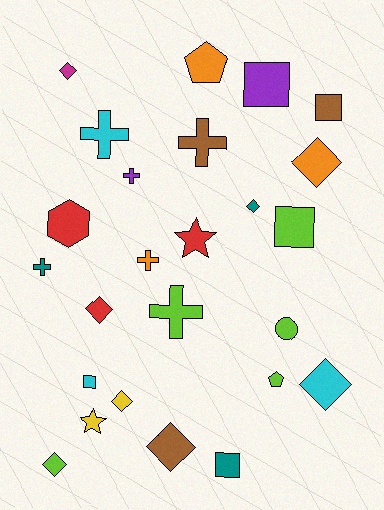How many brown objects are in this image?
There are 3 brown objects.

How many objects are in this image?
There are 25 objects.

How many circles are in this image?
There is 1 circle.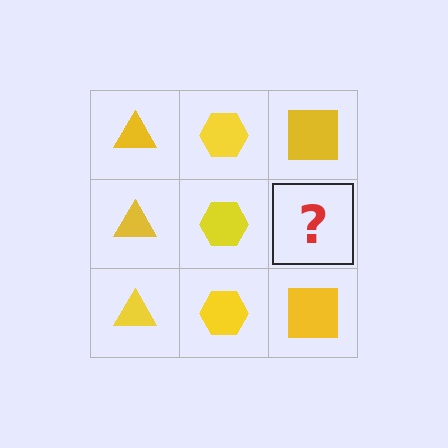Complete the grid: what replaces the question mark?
The question mark should be replaced with a yellow square.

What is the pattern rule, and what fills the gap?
The rule is that each column has a consistent shape. The gap should be filled with a yellow square.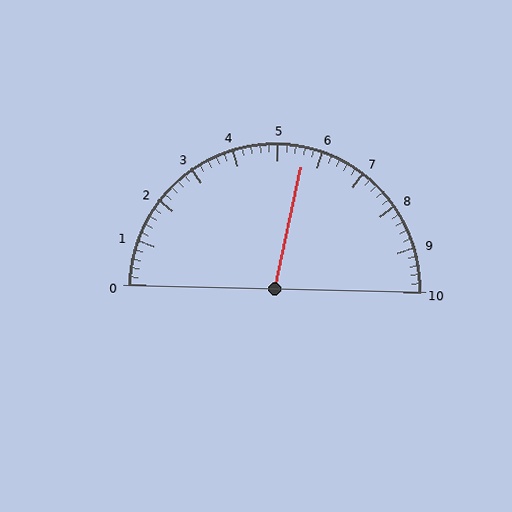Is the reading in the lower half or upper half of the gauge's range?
The reading is in the upper half of the range (0 to 10).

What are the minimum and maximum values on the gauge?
The gauge ranges from 0 to 10.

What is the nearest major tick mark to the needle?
The nearest major tick mark is 6.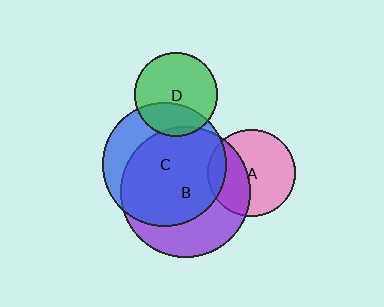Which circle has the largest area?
Circle B (purple).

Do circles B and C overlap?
Yes.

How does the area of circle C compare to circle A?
Approximately 2.0 times.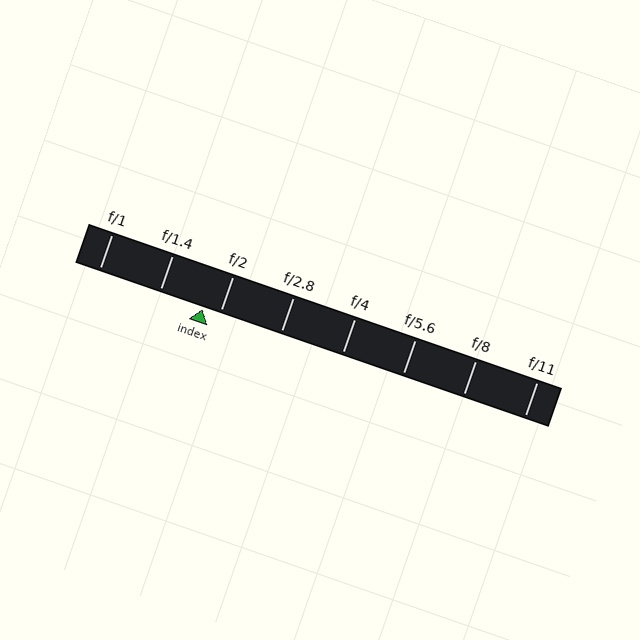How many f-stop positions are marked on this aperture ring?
There are 8 f-stop positions marked.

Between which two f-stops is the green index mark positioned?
The index mark is between f/1.4 and f/2.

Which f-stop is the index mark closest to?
The index mark is closest to f/2.